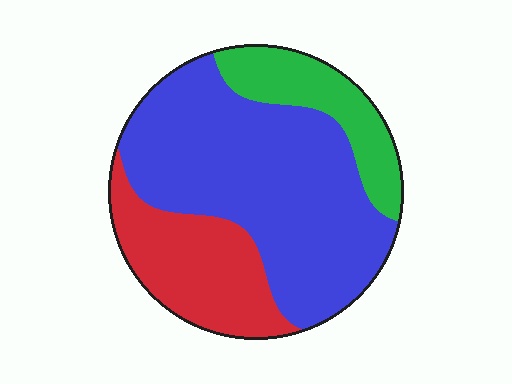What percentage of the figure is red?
Red covers 24% of the figure.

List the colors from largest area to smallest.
From largest to smallest: blue, red, green.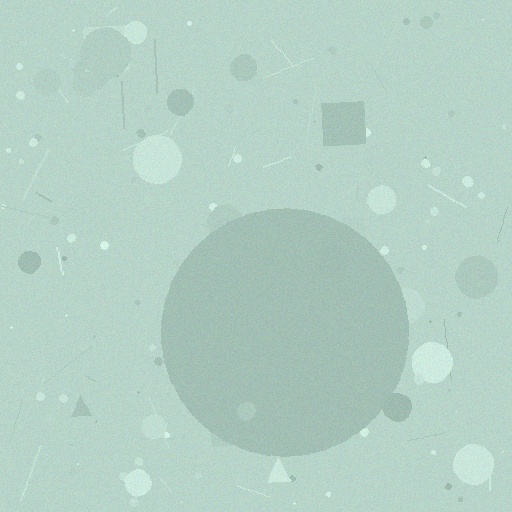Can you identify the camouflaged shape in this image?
The camouflaged shape is a circle.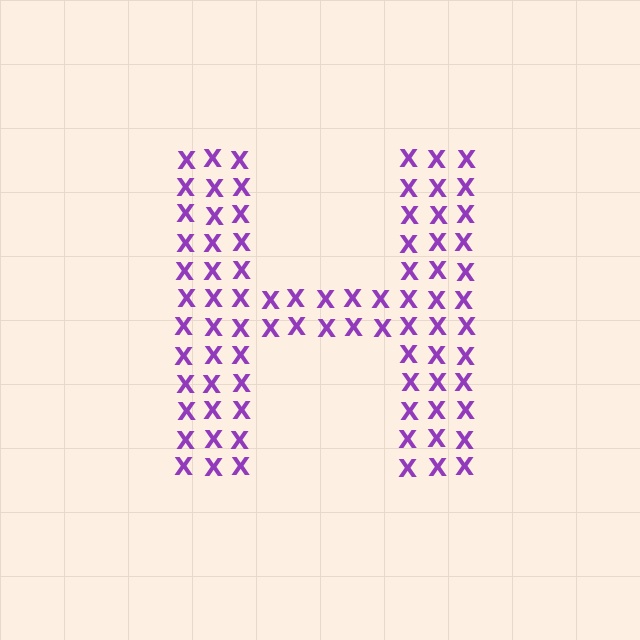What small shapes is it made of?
It is made of small letter X's.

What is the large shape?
The large shape is the letter H.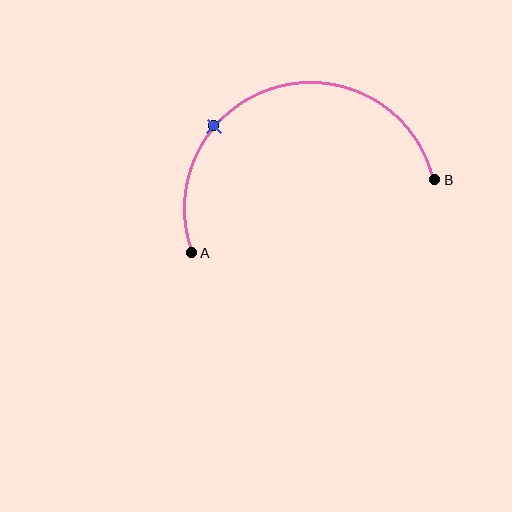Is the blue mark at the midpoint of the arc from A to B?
No. The blue mark lies on the arc but is closer to endpoint A. The arc midpoint would be at the point on the curve equidistant along the arc from both A and B.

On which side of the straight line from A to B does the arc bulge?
The arc bulges above the straight line connecting A and B.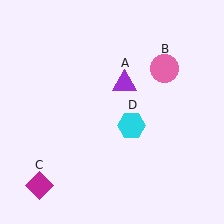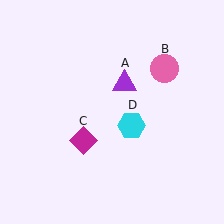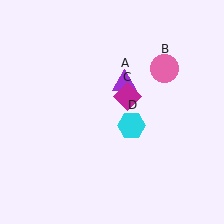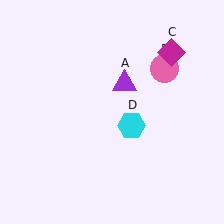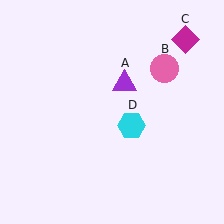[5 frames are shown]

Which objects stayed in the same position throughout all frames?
Purple triangle (object A) and pink circle (object B) and cyan hexagon (object D) remained stationary.